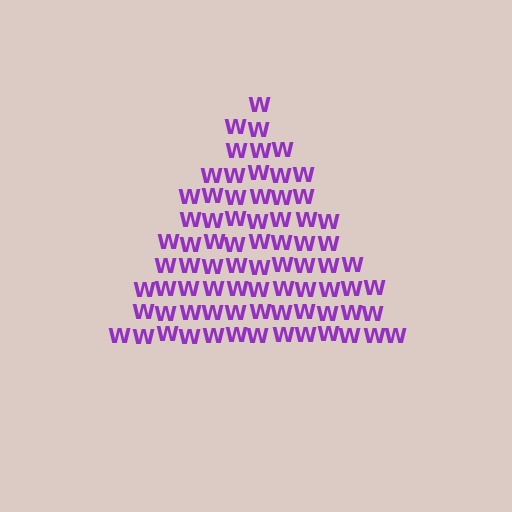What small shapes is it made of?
It is made of small letter W's.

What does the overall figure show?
The overall figure shows a triangle.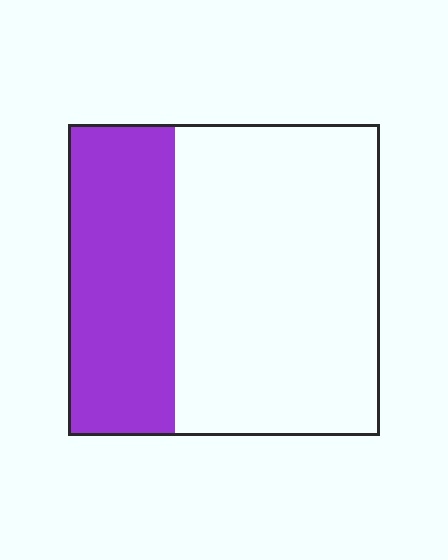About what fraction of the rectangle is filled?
About one third (1/3).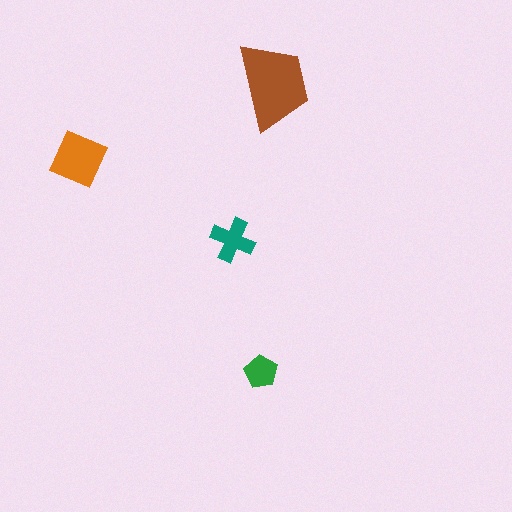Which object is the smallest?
The green pentagon.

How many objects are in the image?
There are 4 objects in the image.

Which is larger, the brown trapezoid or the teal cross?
The brown trapezoid.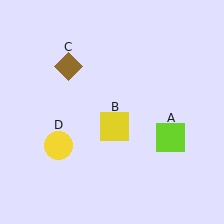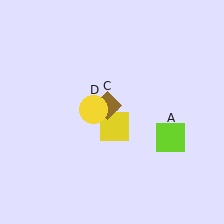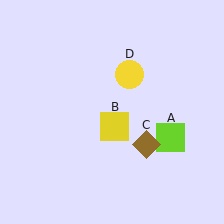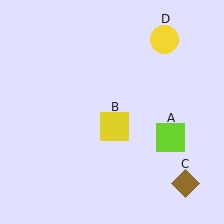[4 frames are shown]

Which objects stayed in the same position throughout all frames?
Lime square (object A) and yellow square (object B) remained stationary.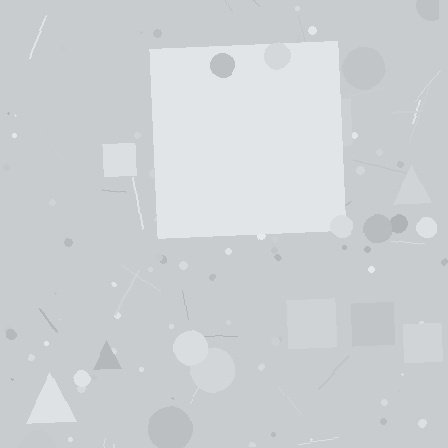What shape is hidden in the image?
A square is hidden in the image.